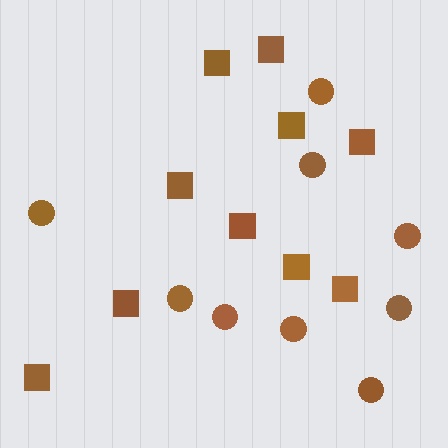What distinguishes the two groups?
There are 2 groups: one group of squares (10) and one group of circles (9).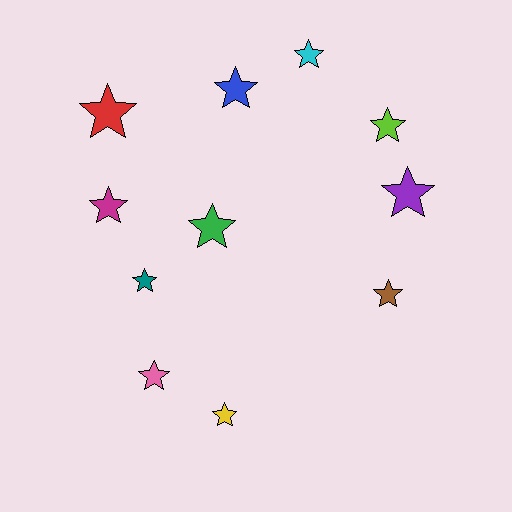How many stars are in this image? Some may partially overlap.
There are 11 stars.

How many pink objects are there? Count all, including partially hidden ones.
There is 1 pink object.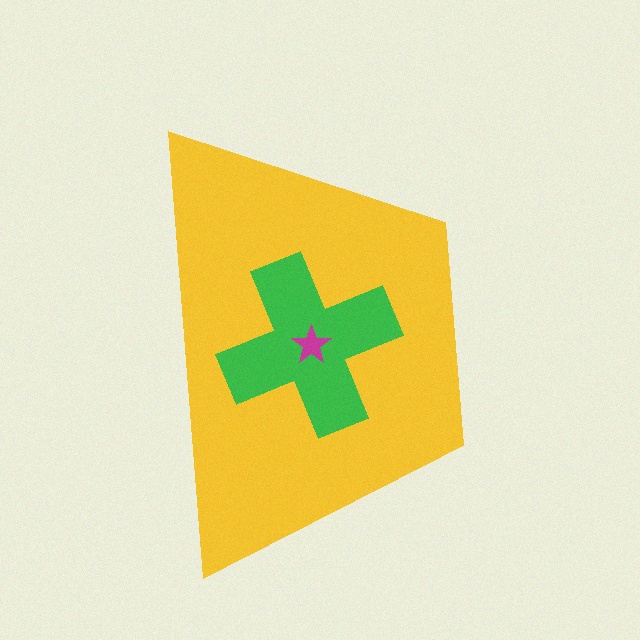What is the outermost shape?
The yellow trapezoid.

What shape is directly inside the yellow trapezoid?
The green cross.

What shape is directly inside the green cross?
The magenta star.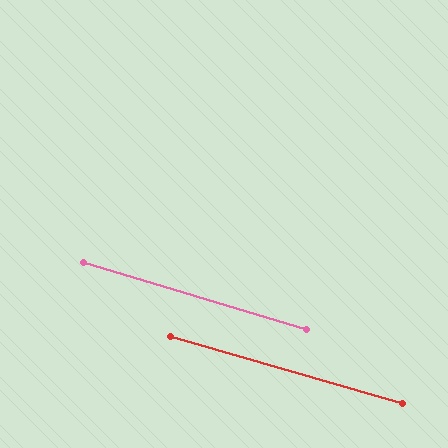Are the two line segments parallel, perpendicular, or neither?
Parallel — their directions differ by only 0.6°.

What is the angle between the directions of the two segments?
Approximately 1 degree.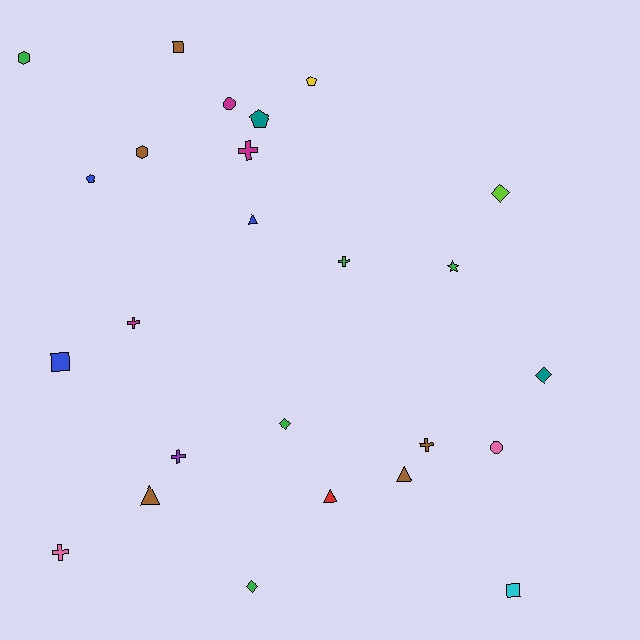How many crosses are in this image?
There are 6 crosses.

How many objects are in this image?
There are 25 objects.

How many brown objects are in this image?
There are 5 brown objects.